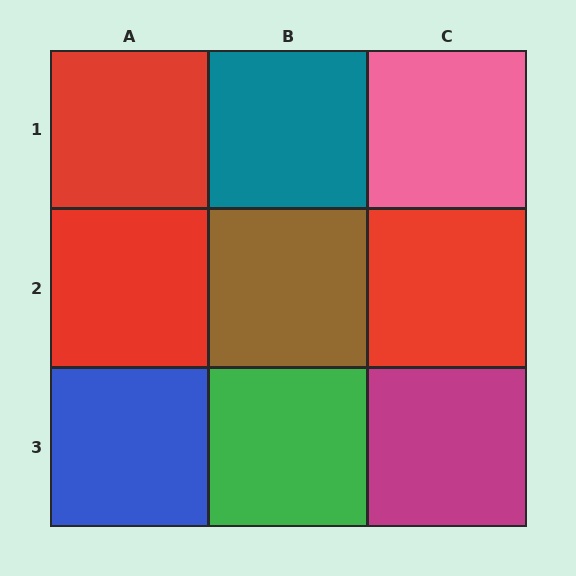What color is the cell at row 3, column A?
Blue.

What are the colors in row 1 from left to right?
Red, teal, pink.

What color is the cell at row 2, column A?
Red.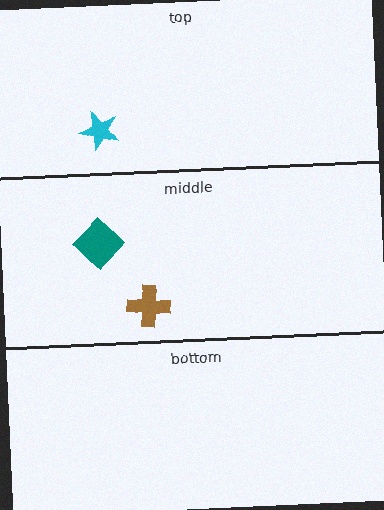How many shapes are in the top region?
1.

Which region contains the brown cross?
The middle region.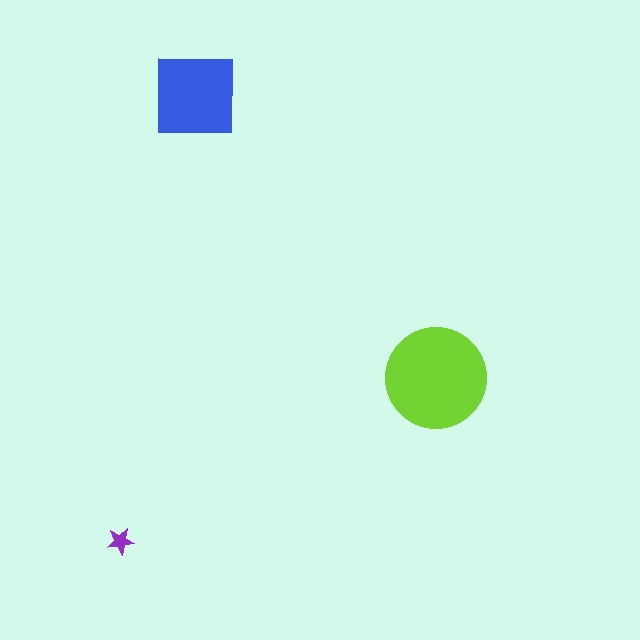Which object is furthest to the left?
The purple star is leftmost.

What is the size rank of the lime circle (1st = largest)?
1st.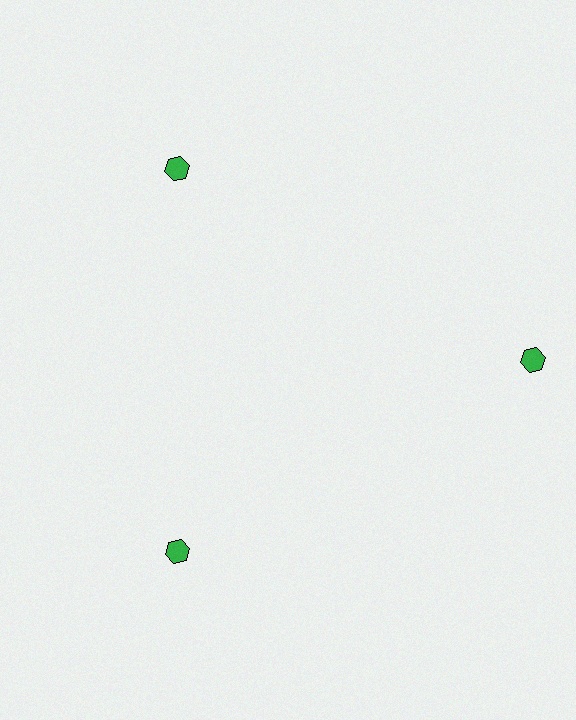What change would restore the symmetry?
The symmetry would be restored by moving it inward, back onto the ring so that all 3 hexagons sit at equal angles and equal distance from the center.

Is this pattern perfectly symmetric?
No. The 3 green hexagons are arranged in a ring, but one element near the 3 o'clock position is pushed outward from the center, breaking the 3-fold rotational symmetry.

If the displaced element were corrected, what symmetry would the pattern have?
It would have 3-fold rotational symmetry — the pattern would map onto itself every 120 degrees.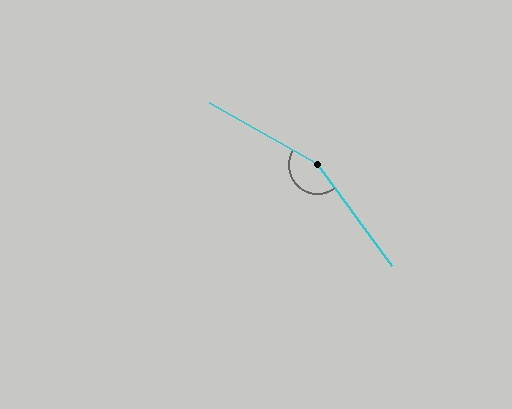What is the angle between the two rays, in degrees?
Approximately 156 degrees.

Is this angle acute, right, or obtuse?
It is obtuse.